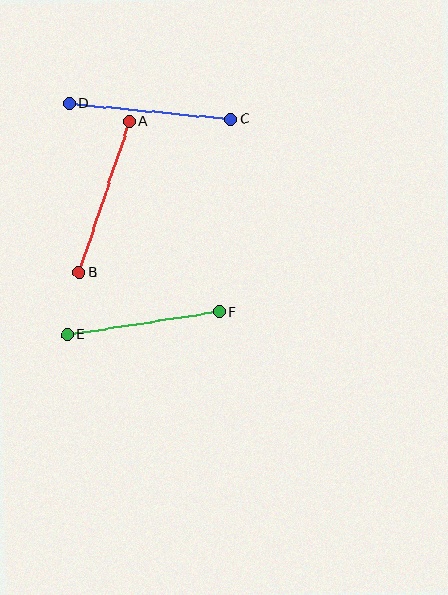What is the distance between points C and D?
The distance is approximately 162 pixels.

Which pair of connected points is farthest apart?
Points C and D are farthest apart.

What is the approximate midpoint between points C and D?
The midpoint is at approximately (150, 111) pixels.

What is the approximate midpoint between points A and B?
The midpoint is at approximately (104, 197) pixels.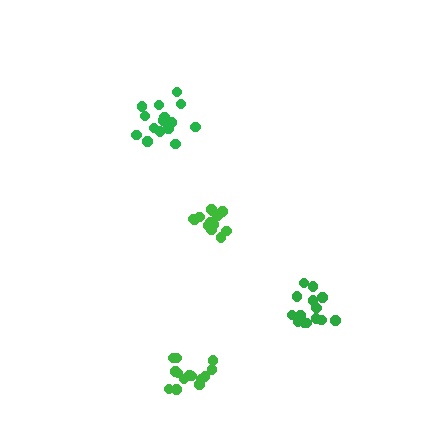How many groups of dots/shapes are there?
There are 4 groups.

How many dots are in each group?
Group 1: 16 dots, Group 2: 13 dots, Group 3: 14 dots, Group 4: 14 dots (57 total).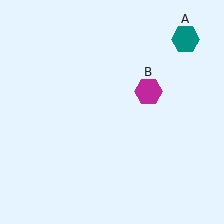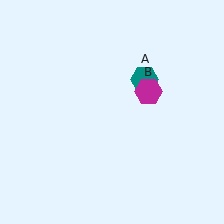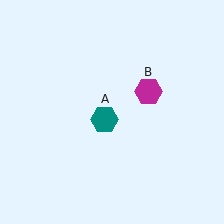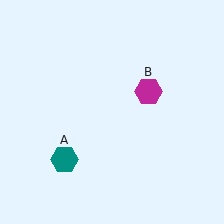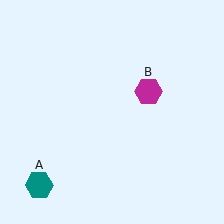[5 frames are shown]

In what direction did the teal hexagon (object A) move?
The teal hexagon (object A) moved down and to the left.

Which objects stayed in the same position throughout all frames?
Magenta hexagon (object B) remained stationary.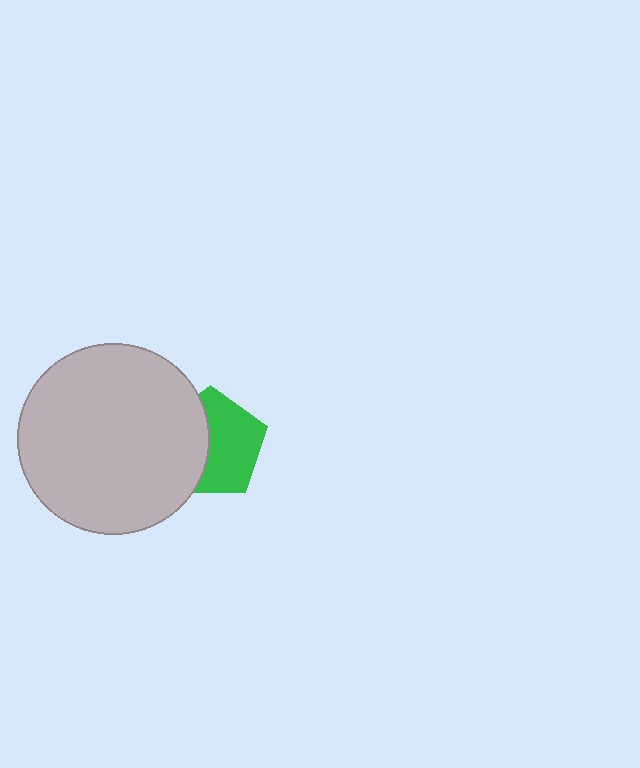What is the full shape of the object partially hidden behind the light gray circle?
The partially hidden object is a green pentagon.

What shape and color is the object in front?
The object in front is a light gray circle.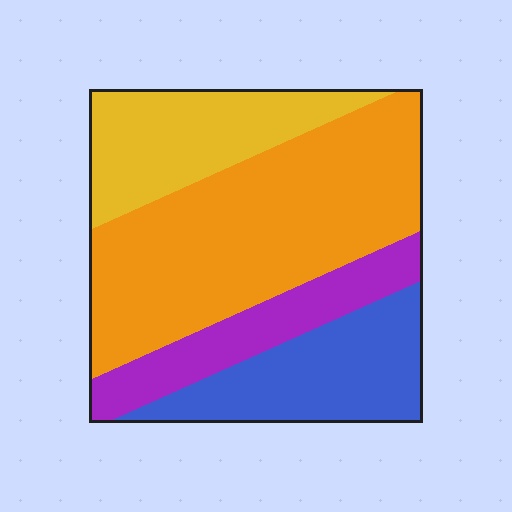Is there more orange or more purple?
Orange.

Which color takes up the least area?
Purple, at roughly 15%.